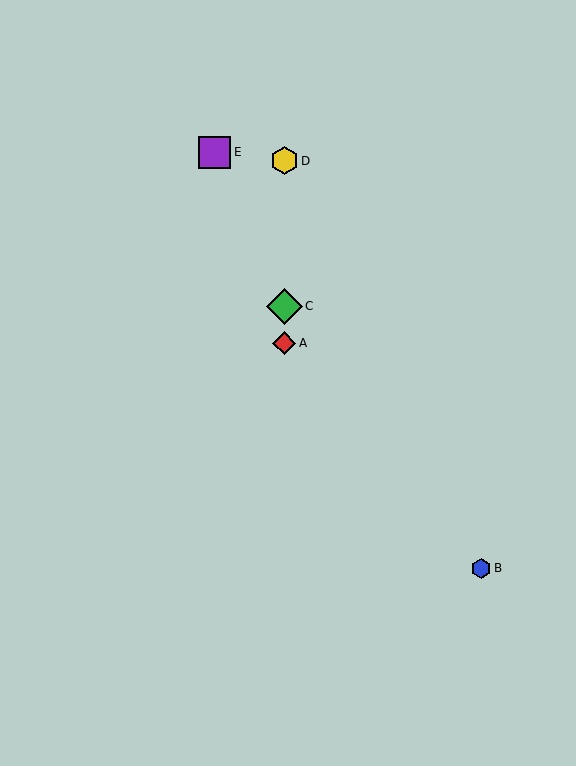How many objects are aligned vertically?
3 objects (A, C, D) are aligned vertically.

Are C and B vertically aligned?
No, C is at x≈284 and B is at x≈481.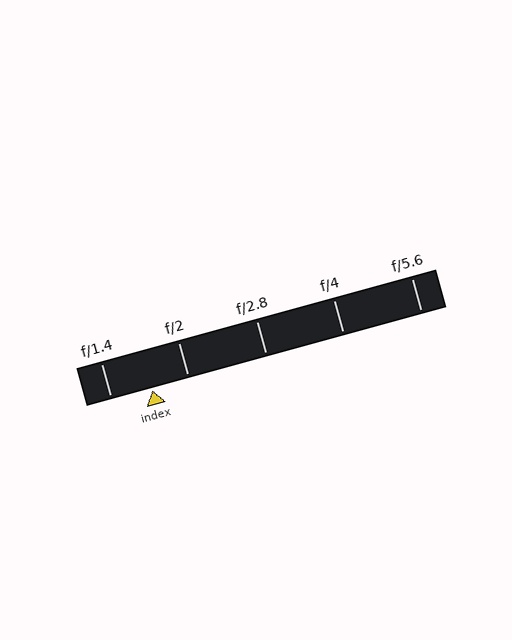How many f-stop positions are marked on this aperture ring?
There are 5 f-stop positions marked.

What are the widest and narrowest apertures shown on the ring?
The widest aperture shown is f/1.4 and the narrowest is f/5.6.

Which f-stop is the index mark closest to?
The index mark is closest to f/2.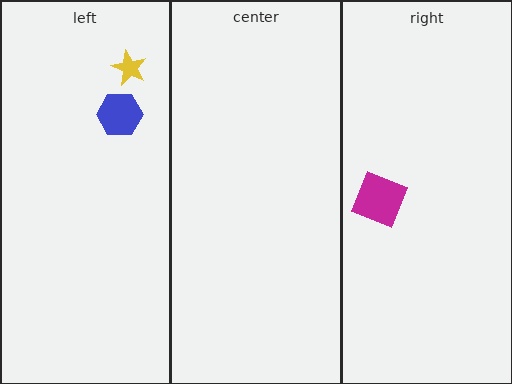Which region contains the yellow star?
The left region.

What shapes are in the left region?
The yellow star, the blue hexagon.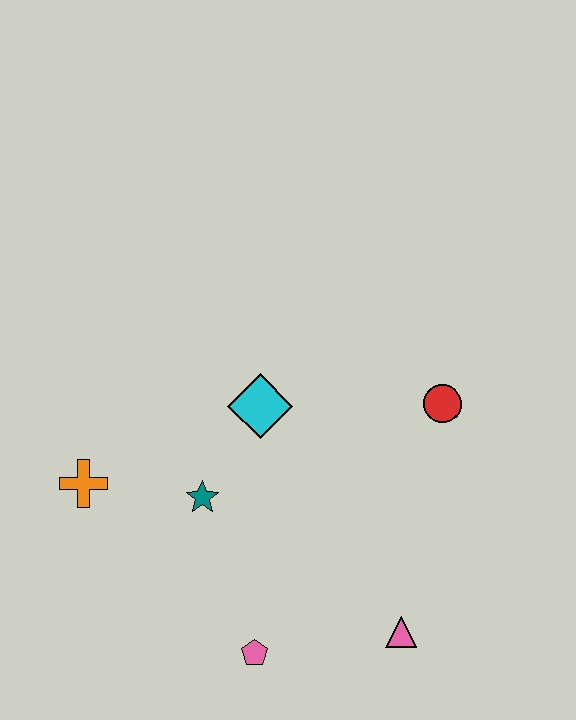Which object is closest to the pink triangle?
The pink pentagon is closest to the pink triangle.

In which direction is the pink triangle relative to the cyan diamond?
The pink triangle is below the cyan diamond.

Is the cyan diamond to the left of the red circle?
Yes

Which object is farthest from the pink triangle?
The orange cross is farthest from the pink triangle.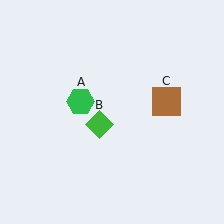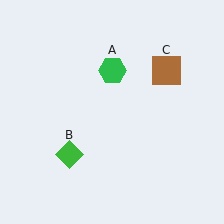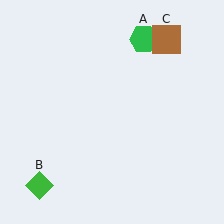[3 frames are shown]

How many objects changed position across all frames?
3 objects changed position: green hexagon (object A), green diamond (object B), brown square (object C).